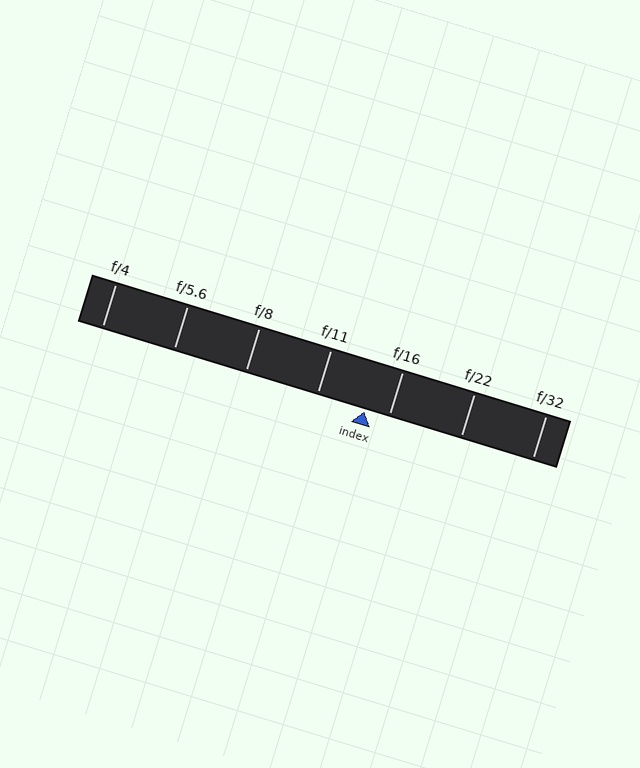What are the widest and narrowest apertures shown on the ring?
The widest aperture shown is f/4 and the narrowest is f/32.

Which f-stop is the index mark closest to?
The index mark is closest to f/16.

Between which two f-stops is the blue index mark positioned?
The index mark is between f/11 and f/16.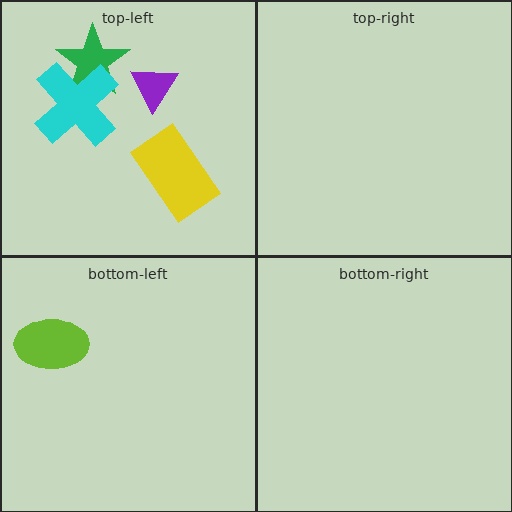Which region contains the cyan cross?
The top-left region.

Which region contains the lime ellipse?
The bottom-left region.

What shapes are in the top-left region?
The purple triangle, the green star, the yellow rectangle, the cyan cross.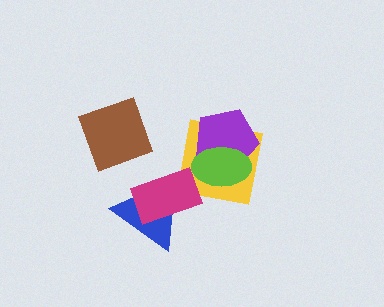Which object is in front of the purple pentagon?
The lime ellipse is in front of the purple pentagon.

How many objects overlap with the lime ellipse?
2 objects overlap with the lime ellipse.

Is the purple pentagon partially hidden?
Yes, it is partially covered by another shape.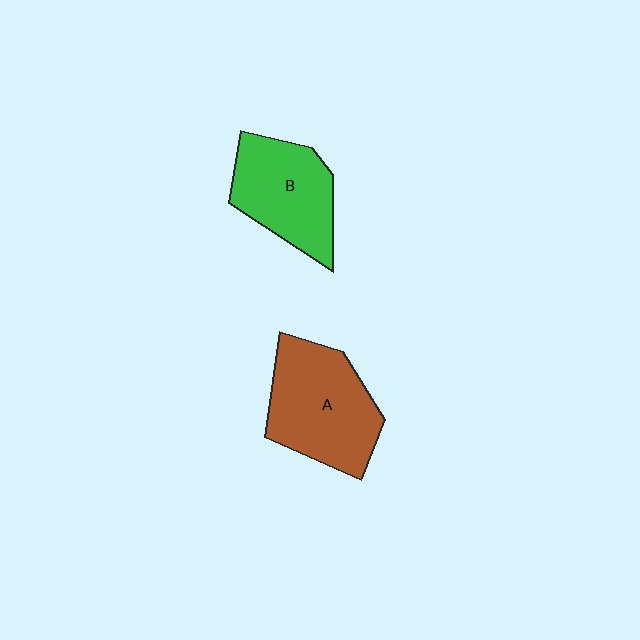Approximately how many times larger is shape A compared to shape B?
Approximately 1.2 times.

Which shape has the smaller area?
Shape B (green).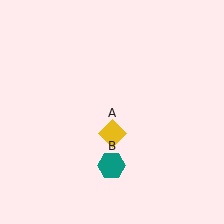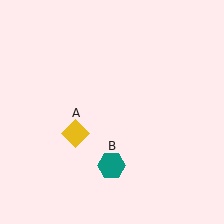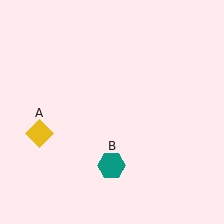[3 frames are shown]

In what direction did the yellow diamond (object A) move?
The yellow diamond (object A) moved left.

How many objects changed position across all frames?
1 object changed position: yellow diamond (object A).